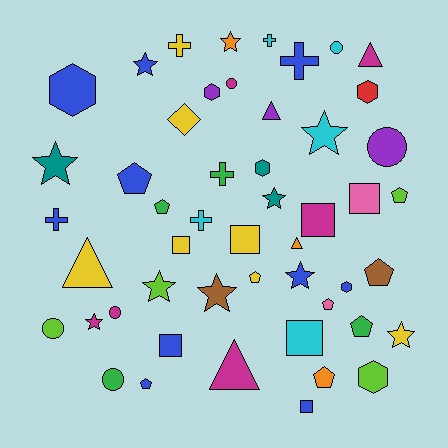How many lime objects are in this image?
There are 4 lime objects.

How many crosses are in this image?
There are 6 crosses.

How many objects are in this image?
There are 50 objects.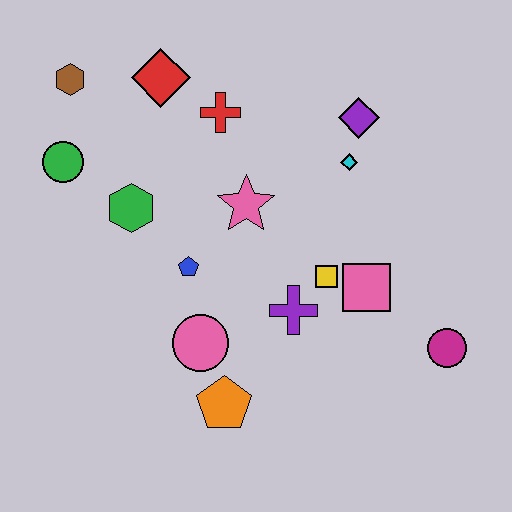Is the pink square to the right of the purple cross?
Yes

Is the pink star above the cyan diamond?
No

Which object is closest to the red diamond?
The red cross is closest to the red diamond.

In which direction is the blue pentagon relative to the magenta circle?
The blue pentagon is to the left of the magenta circle.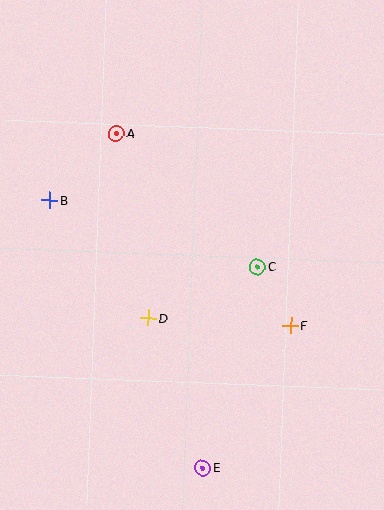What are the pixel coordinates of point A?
Point A is at (116, 133).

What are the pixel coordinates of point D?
Point D is at (148, 318).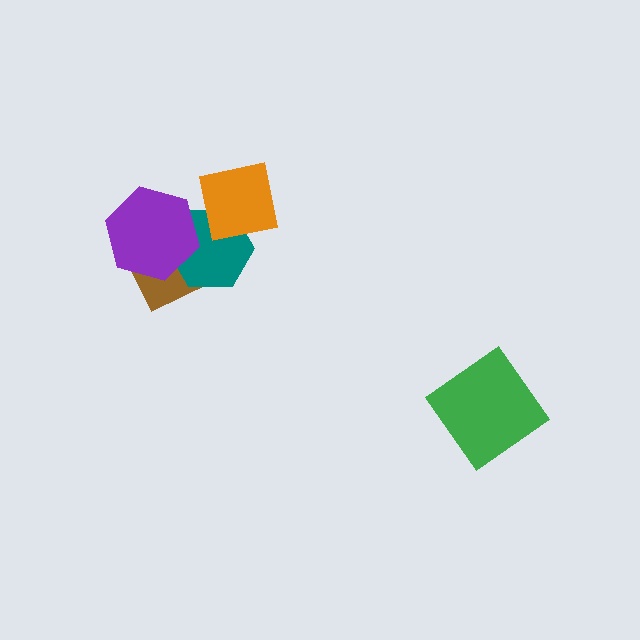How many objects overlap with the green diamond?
0 objects overlap with the green diamond.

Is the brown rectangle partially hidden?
Yes, it is partially covered by another shape.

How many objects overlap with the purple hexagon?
2 objects overlap with the purple hexagon.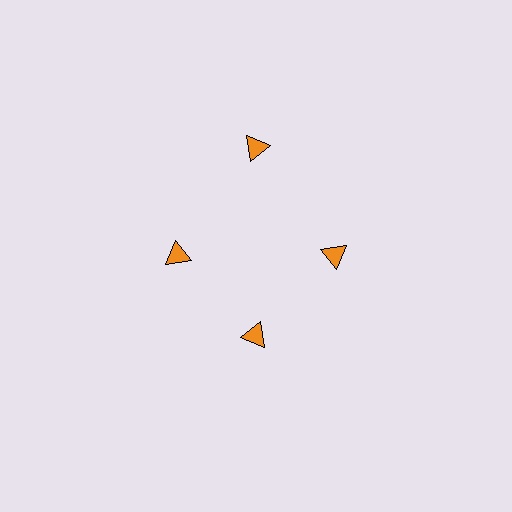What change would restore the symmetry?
The symmetry would be restored by moving it inward, back onto the ring so that all 4 triangles sit at equal angles and equal distance from the center.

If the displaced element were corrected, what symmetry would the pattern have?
It would have 4-fold rotational symmetry — the pattern would map onto itself every 90 degrees.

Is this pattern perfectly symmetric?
No. The 4 orange triangles are arranged in a ring, but one element near the 12 o'clock position is pushed outward from the center, breaking the 4-fold rotational symmetry.